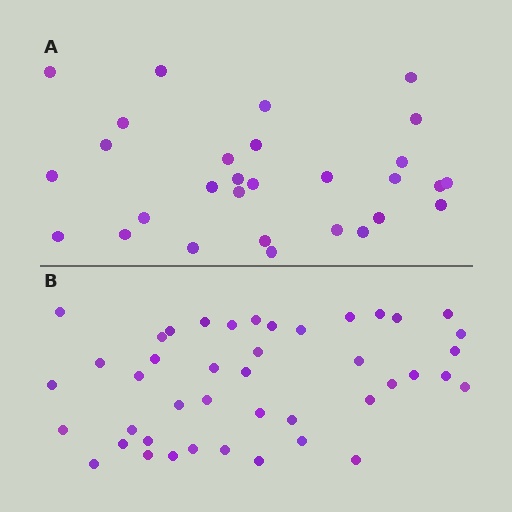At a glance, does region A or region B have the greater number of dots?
Region B (the bottom region) has more dots.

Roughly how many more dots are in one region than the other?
Region B has approximately 15 more dots than region A.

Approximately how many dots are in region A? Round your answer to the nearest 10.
About 30 dots. (The exact count is 29, which rounds to 30.)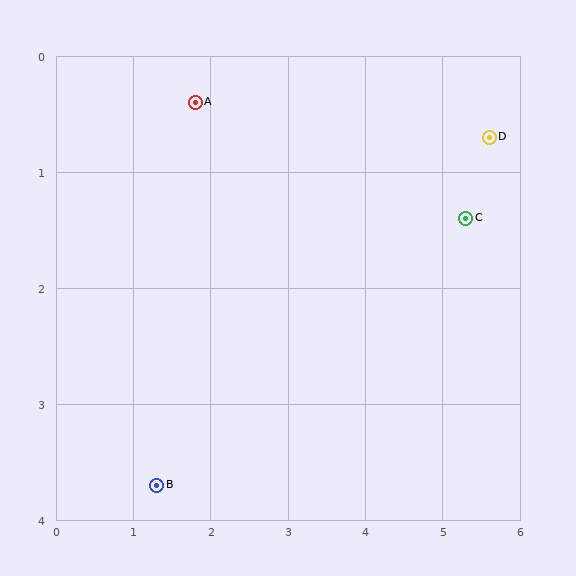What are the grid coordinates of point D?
Point D is at approximately (5.6, 0.7).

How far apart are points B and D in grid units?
Points B and D are about 5.2 grid units apart.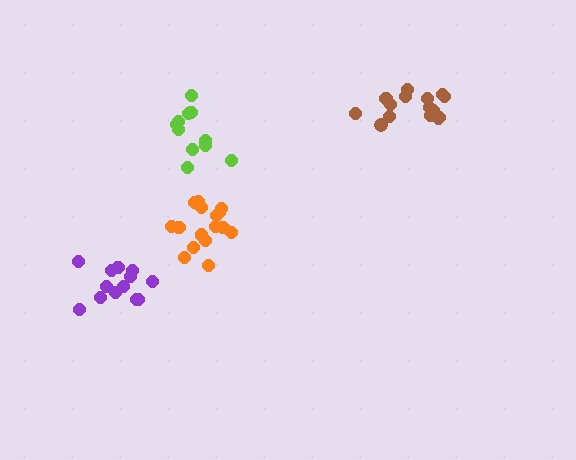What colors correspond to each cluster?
The clusters are colored: lime, orange, brown, purple.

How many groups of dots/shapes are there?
There are 4 groups.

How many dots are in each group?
Group 1: 11 dots, Group 2: 16 dots, Group 3: 15 dots, Group 4: 13 dots (55 total).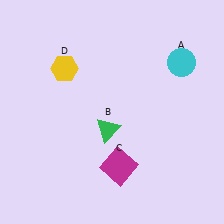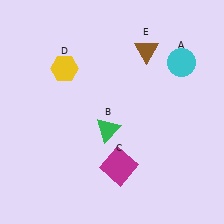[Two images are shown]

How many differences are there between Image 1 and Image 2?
There is 1 difference between the two images.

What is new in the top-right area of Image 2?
A brown triangle (E) was added in the top-right area of Image 2.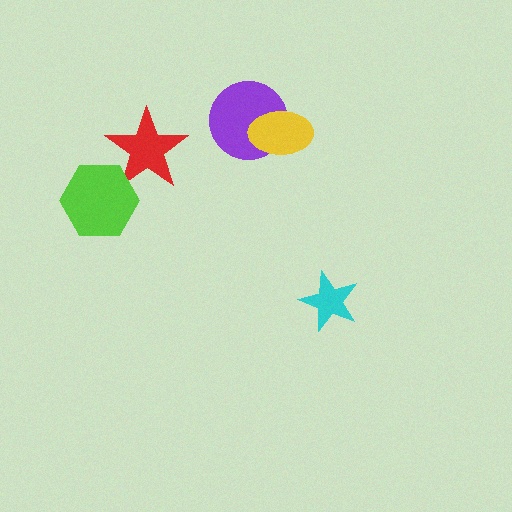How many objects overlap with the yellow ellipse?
1 object overlaps with the yellow ellipse.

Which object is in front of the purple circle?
The yellow ellipse is in front of the purple circle.